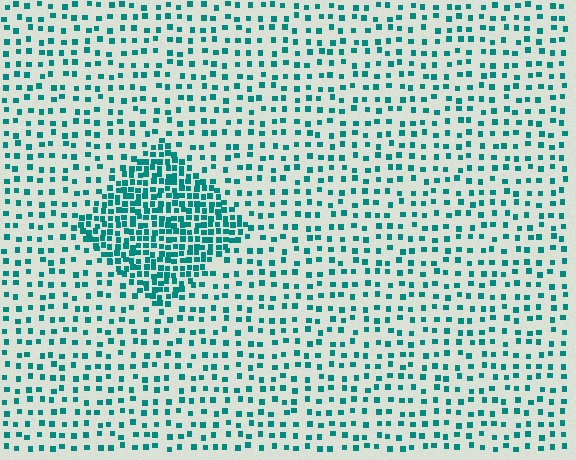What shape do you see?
I see a diamond.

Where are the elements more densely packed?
The elements are more densely packed inside the diamond boundary.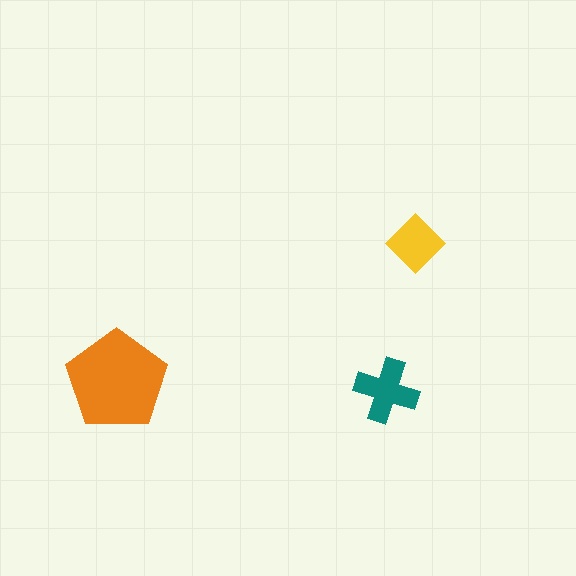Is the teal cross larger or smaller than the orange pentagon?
Smaller.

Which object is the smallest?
The yellow diamond.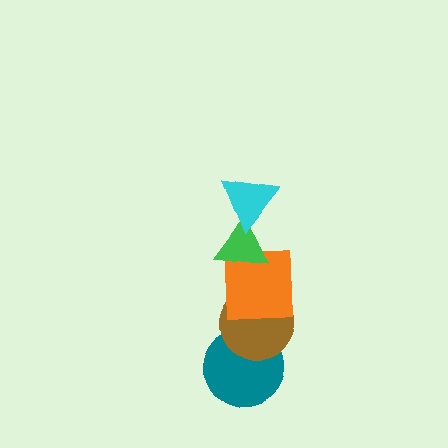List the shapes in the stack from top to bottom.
From top to bottom: the cyan triangle, the green triangle, the orange square, the brown circle, the teal circle.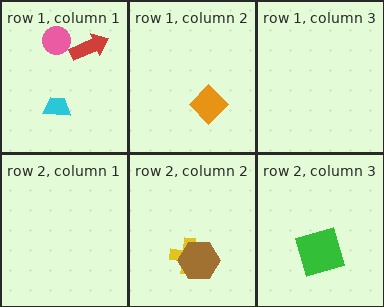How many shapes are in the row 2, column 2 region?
2.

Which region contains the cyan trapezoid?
The row 1, column 1 region.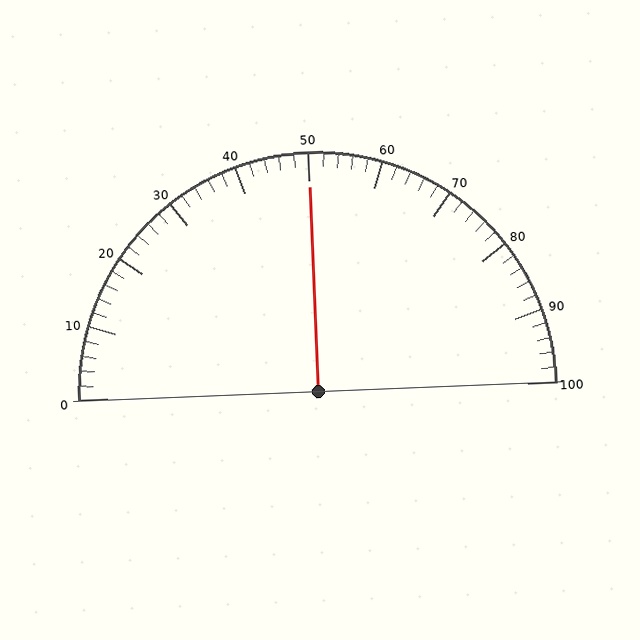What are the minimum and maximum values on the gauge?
The gauge ranges from 0 to 100.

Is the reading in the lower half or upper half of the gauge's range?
The reading is in the upper half of the range (0 to 100).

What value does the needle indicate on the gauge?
The needle indicates approximately 50.